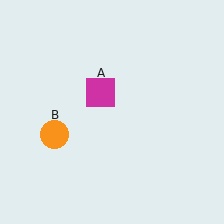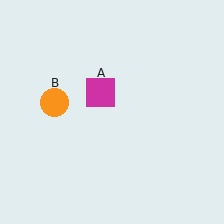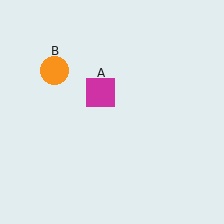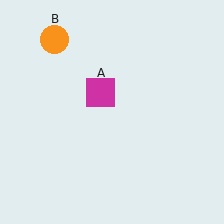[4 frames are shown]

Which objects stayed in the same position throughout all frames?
Magenta square (object A) remained stationary.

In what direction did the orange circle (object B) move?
The orange circle (object B) moved up.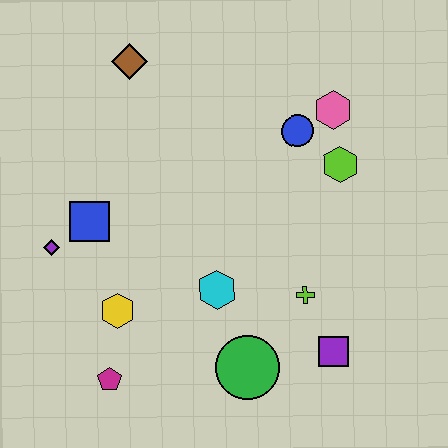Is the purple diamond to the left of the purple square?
Yes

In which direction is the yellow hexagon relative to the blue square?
The yellow hexagon is below the blue square.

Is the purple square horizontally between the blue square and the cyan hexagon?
No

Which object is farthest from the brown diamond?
The purple square is farthest from the brown diamond.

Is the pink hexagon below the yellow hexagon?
No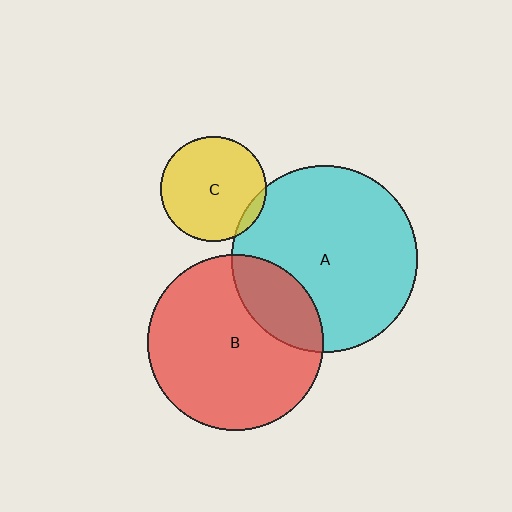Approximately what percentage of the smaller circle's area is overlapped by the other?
Approximately 5%.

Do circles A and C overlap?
Yes.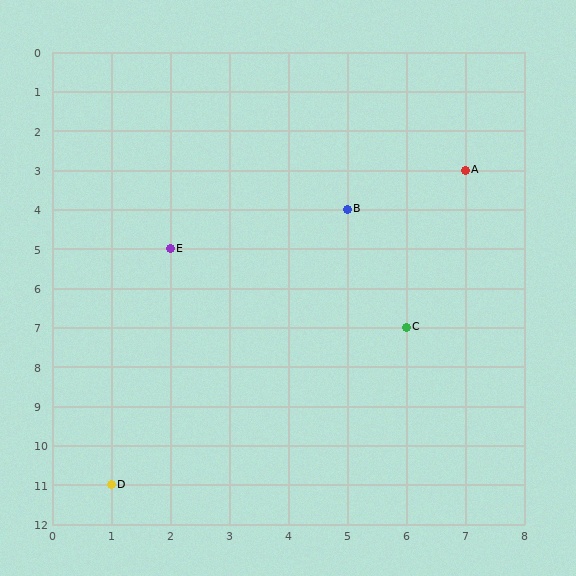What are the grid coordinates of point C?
Point C is at grid coordinates (6, 7).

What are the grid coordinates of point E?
Point E is at grid coordinates (2, 5).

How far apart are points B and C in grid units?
Points B and C are 1 column and 3 rows apart (about 3.2 grid units diagonally).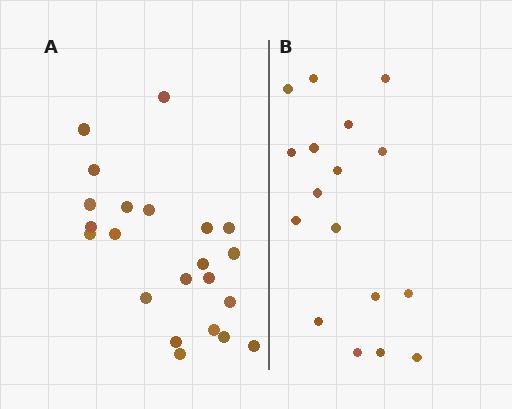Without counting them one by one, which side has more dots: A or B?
Region A (the left region) has more dots.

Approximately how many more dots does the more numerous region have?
Region A has about 5 more dots than region B.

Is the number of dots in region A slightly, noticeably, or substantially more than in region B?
Region A has noticeably more, but not dramatically so. The ratio is roughly 1.3 to 1.